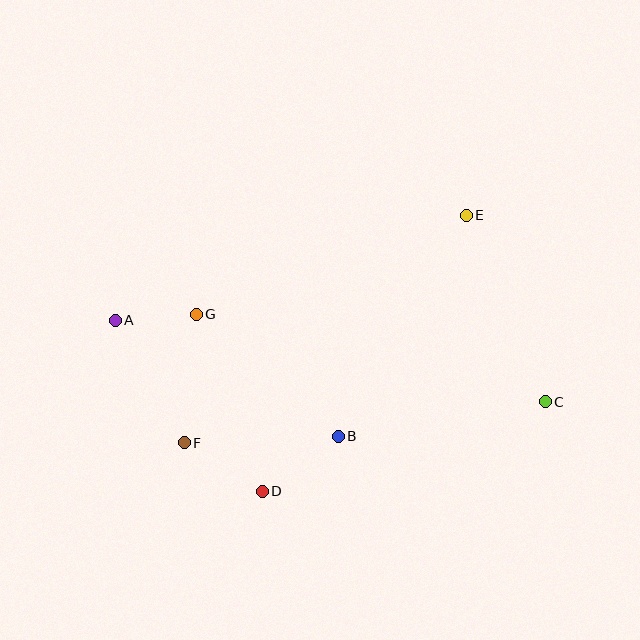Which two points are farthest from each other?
Points A and C are farthest from each other.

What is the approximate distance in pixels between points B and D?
The distance between B and D is approximately 94 pixels.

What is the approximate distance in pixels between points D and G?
The distance between D and G is approximately 189 pixels.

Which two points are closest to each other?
Points A and G are closest to each other.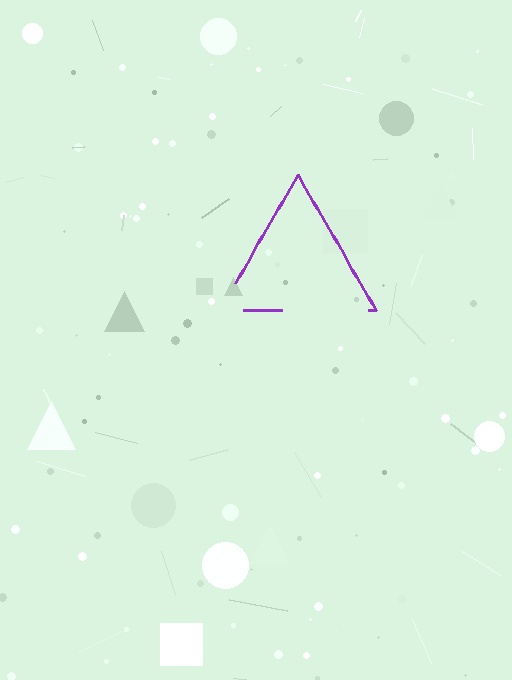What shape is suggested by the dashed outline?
The dashed outline suggests a triangle.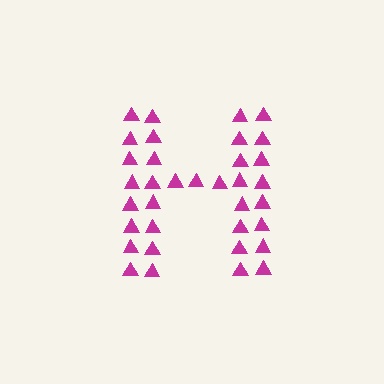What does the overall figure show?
The overall figure shows the letter H.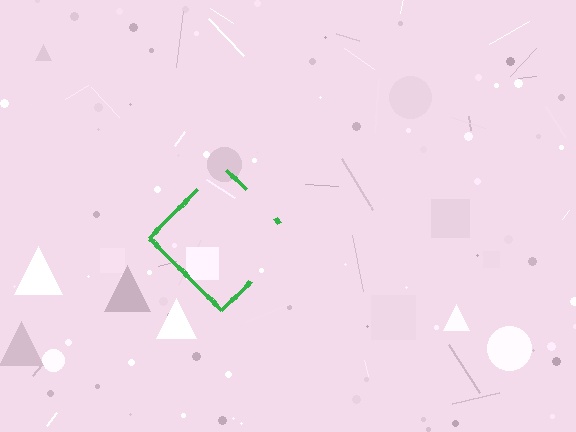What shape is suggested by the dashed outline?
The dashed outline suggests a diamond.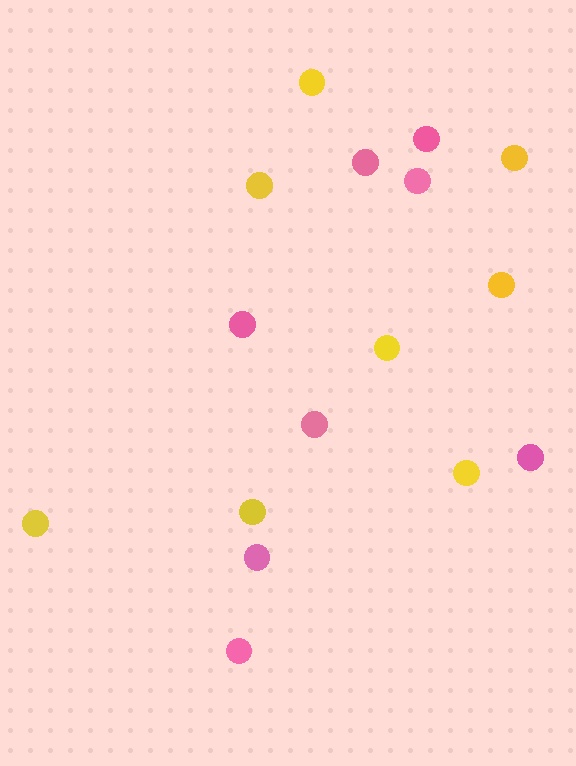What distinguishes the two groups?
There are 2 groups: one group of pink circles (8) and one group of yellow circles (8).